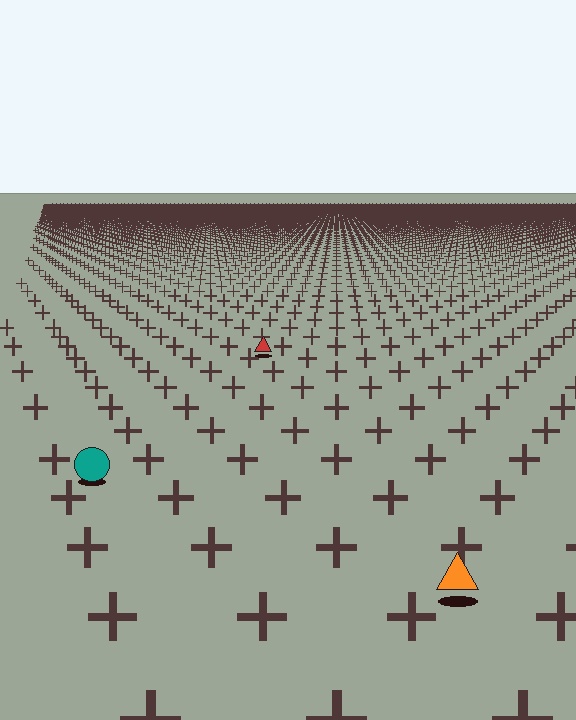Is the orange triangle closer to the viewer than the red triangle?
Yes. The orange triangle is closer — you can tell from the texture gradient: the ground texture is coarser near it.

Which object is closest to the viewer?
The orange triangle is closest. The texture marks near it are larger and more spread out.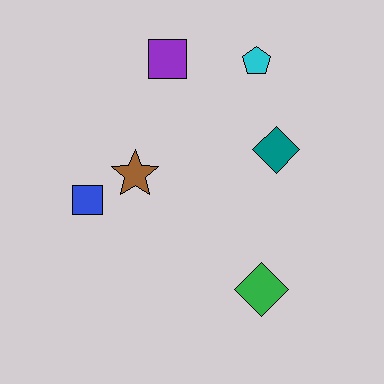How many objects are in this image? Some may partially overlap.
There are 6 objects.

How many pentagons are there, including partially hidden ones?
There is 1 pentagon.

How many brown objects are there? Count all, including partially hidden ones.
There is 1 brown object.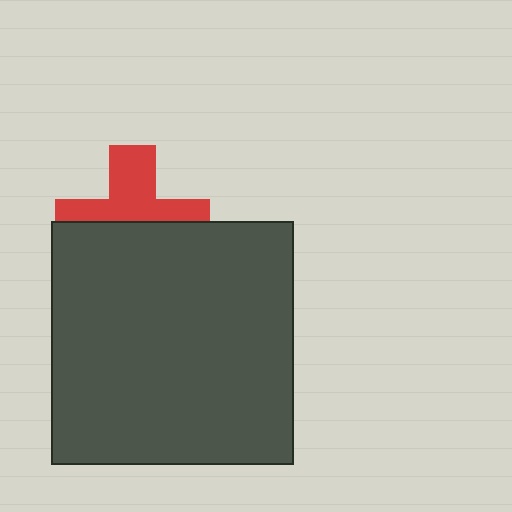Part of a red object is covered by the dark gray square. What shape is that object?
It is a cross.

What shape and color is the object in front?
The object in front is a dark gray square.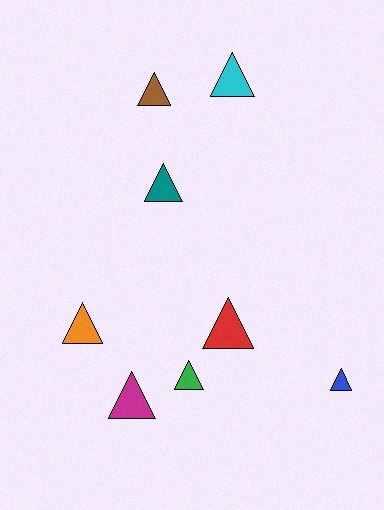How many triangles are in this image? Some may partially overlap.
There are 8 triangles.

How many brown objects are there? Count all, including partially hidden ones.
There is 1 brown object.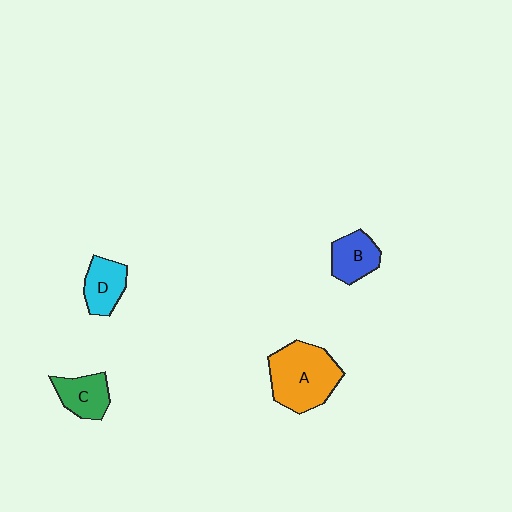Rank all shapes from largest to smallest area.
From largest to smallest: A (orange), D (cyan), B (blue), C (green).